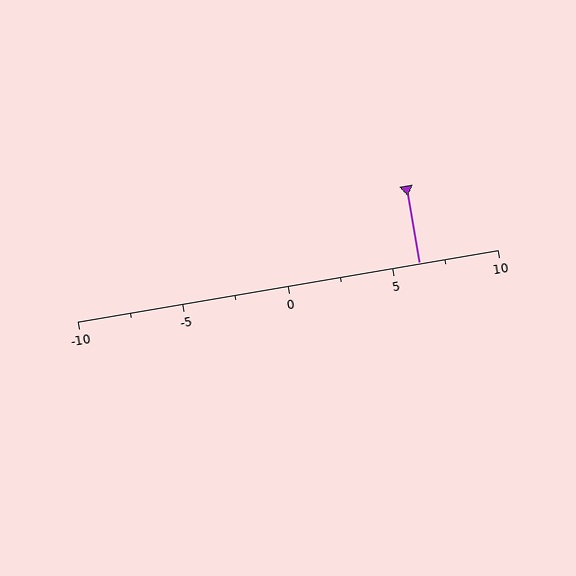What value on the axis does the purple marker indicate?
The marker indicates approximately 6.2.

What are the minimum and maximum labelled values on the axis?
The axis runs from -10 to 10.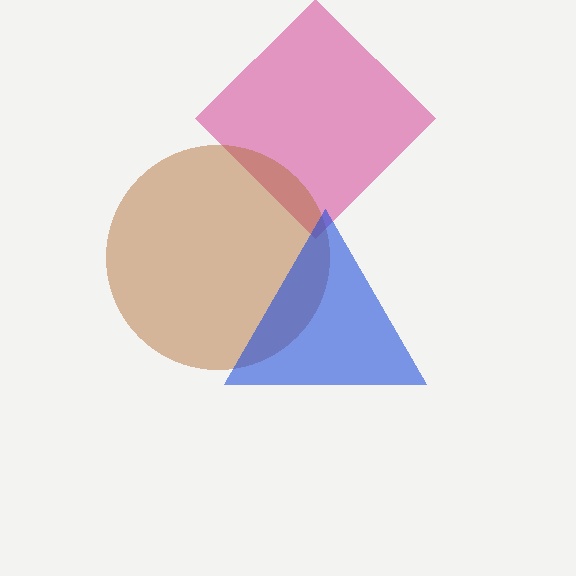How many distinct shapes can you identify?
There are 3 distinct shapes: a magenta diamond, a brown circle, a blue triangle.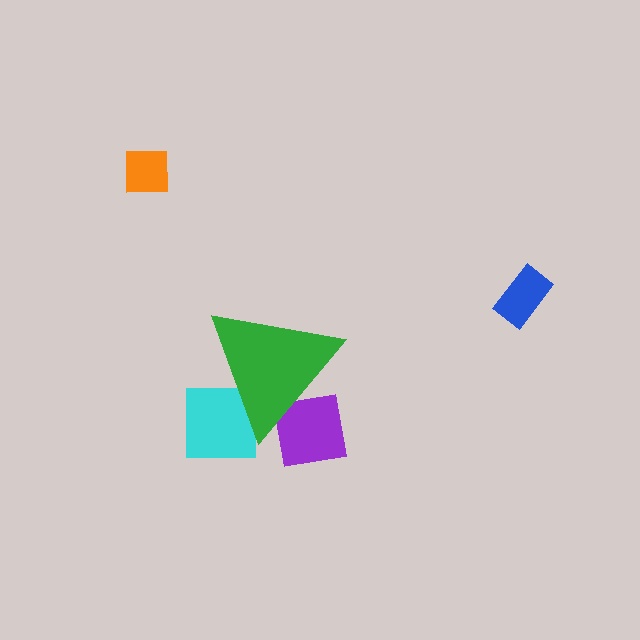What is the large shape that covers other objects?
A green triangle.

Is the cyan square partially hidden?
Yes, the cyan square is partially hidden behind the green triangle.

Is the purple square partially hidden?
Yes, the purple square is partially hidden behind the green triangle.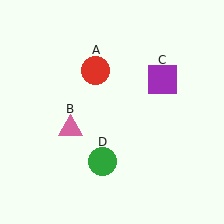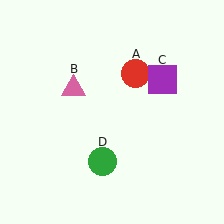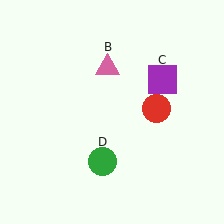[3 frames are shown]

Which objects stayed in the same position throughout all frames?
Purple square (object C) and green circle (object D) remained stationary.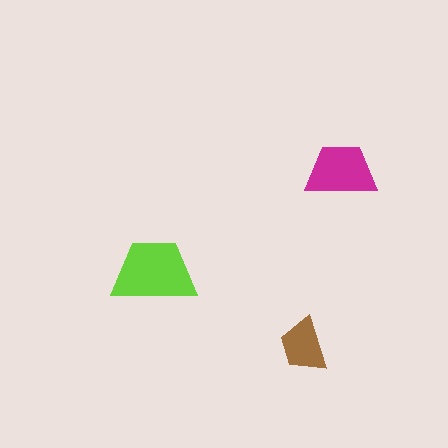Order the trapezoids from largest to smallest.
the lime one, the magenta one, the brown one.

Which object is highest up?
The magenta trapezoid is topmost.